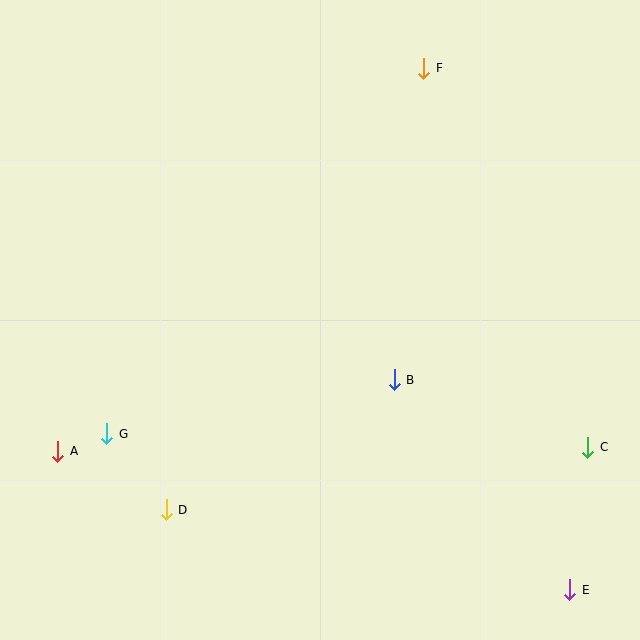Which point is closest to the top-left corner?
Point F is closest to the top-left corner.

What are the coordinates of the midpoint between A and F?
The midpoint between A and F is at (241, 260).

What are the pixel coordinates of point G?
Point G is at (107, 434).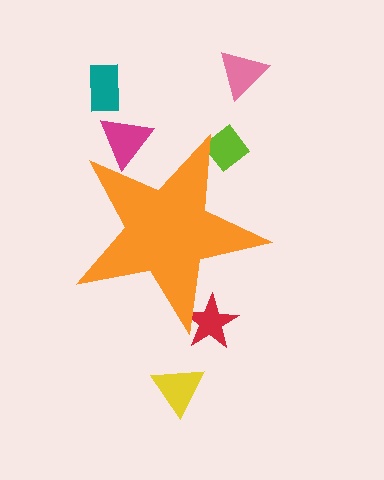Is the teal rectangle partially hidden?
No, the teal rectangle is fully visible.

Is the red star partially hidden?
Yes, the red star is partially hidden behind the orange star.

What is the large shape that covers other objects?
An orange star.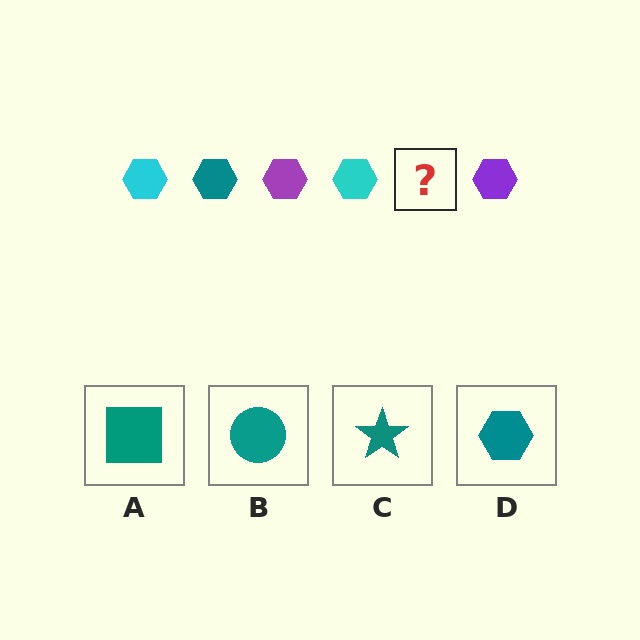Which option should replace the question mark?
Option D.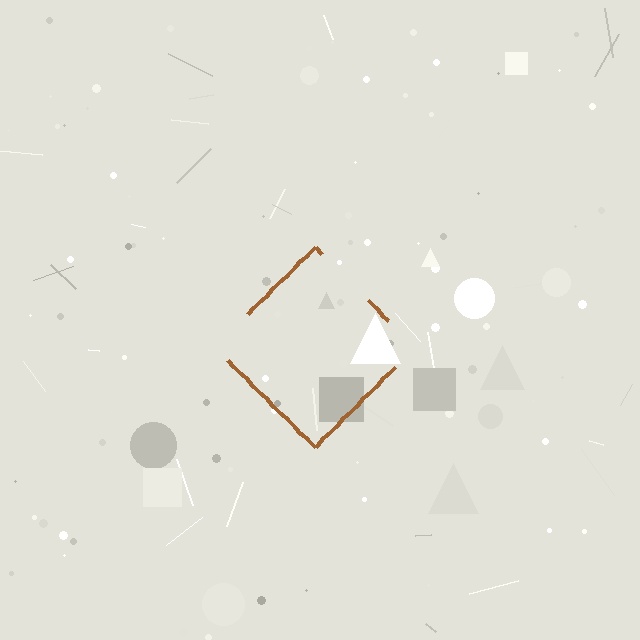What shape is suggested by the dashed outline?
The dashed outline suggests a diamond.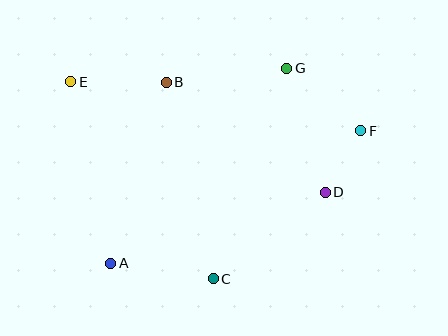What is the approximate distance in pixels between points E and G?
The distance between E and G is approximately 216 pixels.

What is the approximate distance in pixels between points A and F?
The distance between A and F is approximately 283 pixels.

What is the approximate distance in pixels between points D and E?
The distance between D and E is approximately 278 pixels.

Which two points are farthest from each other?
Points E and F are farthest from each other.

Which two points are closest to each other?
Points D and F are closest to each other.